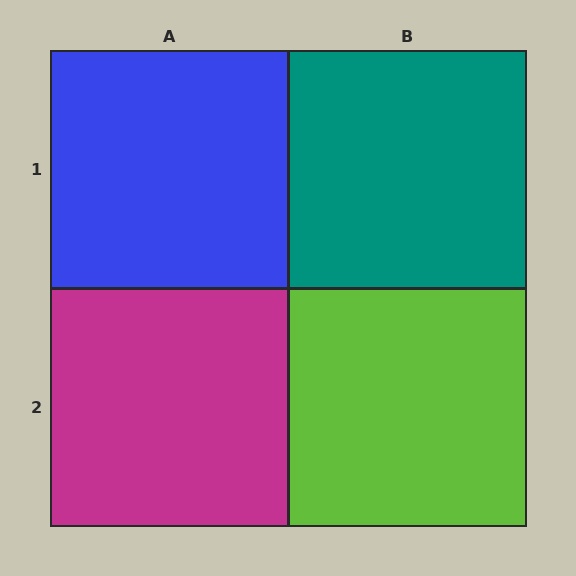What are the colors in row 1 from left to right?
Blue, teal.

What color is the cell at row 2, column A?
Magenta.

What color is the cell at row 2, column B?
Lime.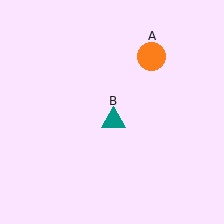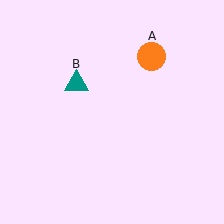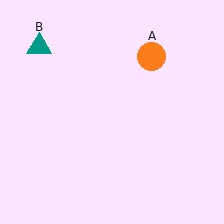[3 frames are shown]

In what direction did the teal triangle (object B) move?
The teal triangle (object B) moved up and to the left.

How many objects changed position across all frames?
1 object changed position: teal triangle (object B).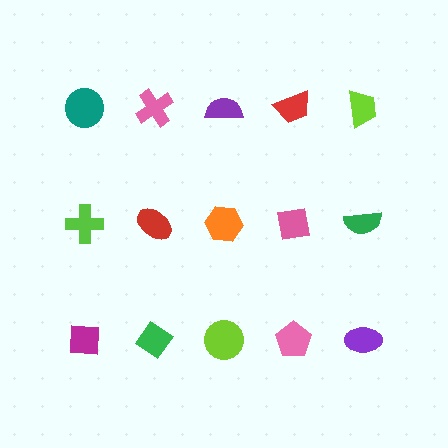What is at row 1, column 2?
A pink cross.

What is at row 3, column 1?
A magenta square.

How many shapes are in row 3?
5 shapes.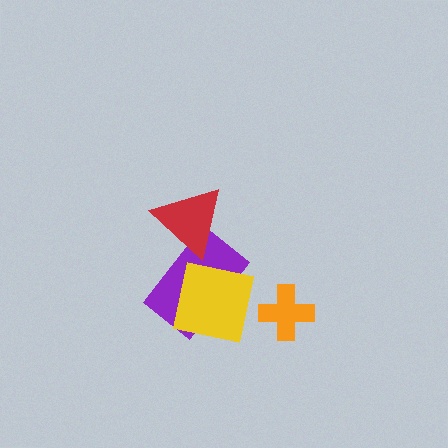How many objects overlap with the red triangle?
1 object overlaps with the red triangle.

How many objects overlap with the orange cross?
0 objects overlap with the orange cross.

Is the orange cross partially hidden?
No, no other shape covers it.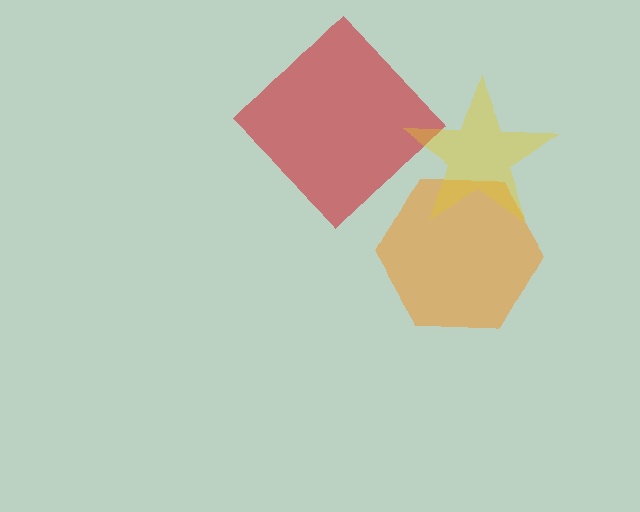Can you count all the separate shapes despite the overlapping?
Yes, there are 3 separate shapes.